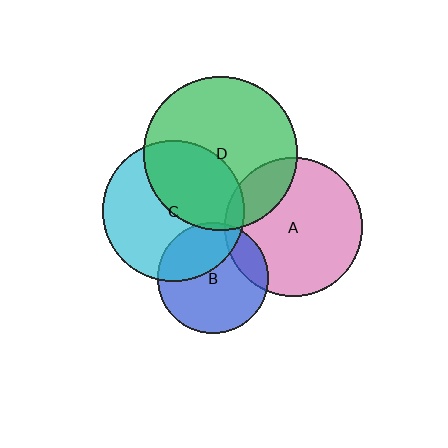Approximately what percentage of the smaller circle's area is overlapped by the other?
Approximately 20%.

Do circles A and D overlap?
Yes.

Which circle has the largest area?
Circle D (green).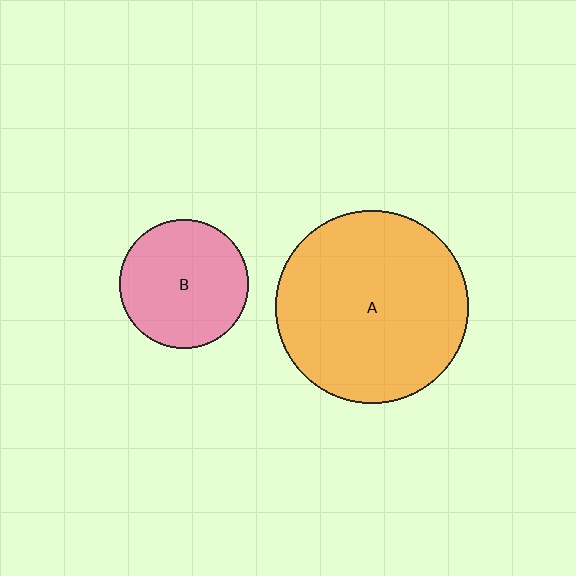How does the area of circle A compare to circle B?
Approximately 2.2 times.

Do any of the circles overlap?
No, none of the circles overlap.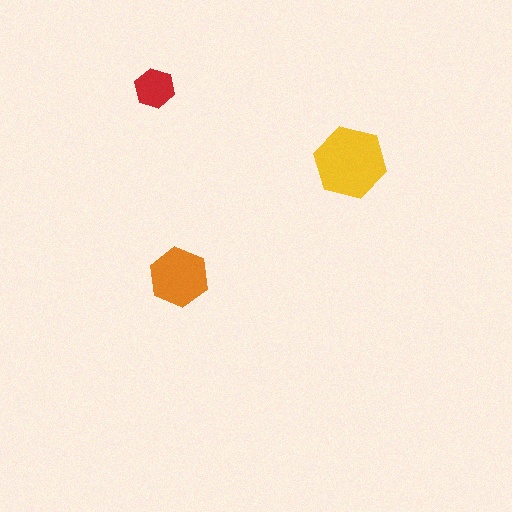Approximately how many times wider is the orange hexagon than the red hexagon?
About 1.5 times wider.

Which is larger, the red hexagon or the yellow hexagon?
The yellow one.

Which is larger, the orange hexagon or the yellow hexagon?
The yellow one.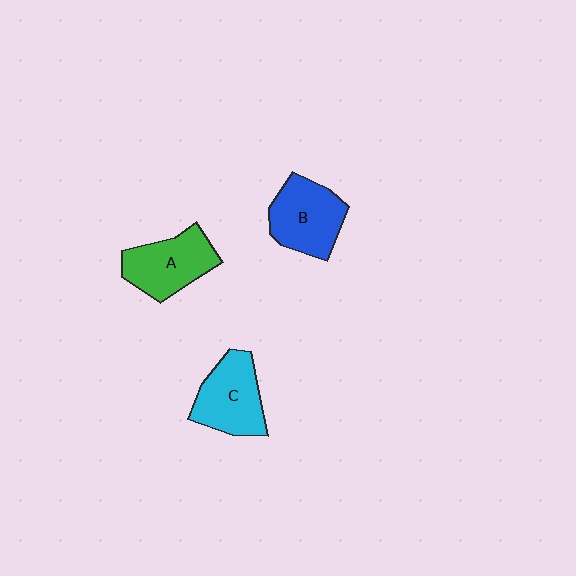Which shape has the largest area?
Shape B (blue).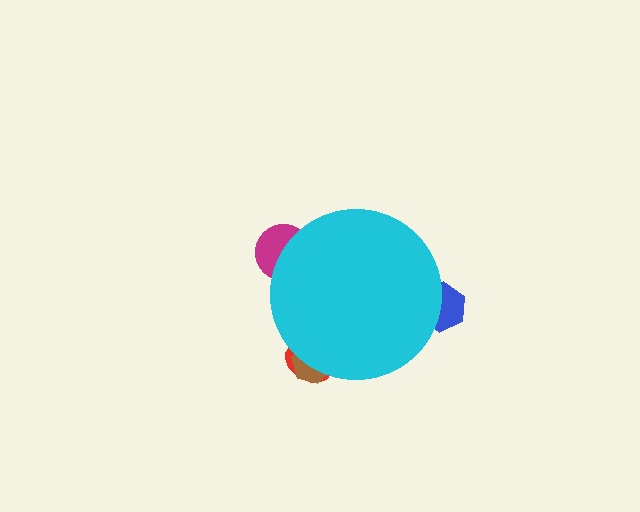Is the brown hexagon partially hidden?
Yes, the brown hexagon is partially hidden behind the cyan circle.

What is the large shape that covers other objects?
A cyan circle.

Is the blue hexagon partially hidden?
Yes, the blue hexagon is partially hidden behind the cyan circle.